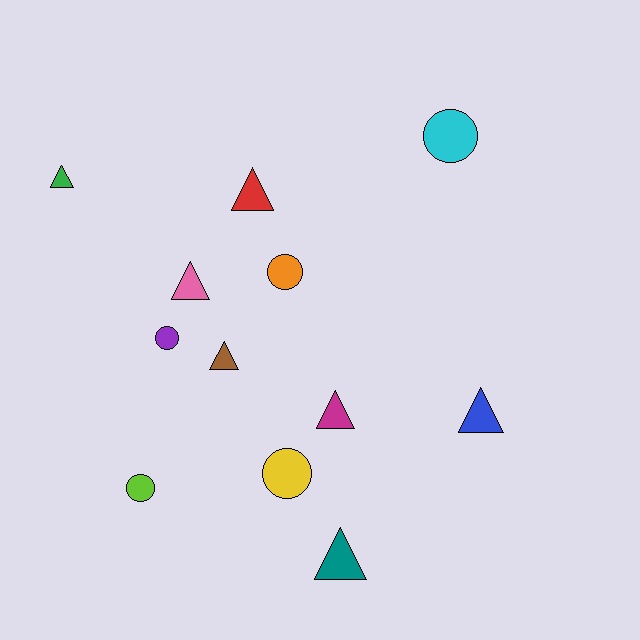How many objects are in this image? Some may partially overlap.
There are 12 objects.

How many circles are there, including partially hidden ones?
There are 5 circles.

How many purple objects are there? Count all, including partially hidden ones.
There is 1 purple object.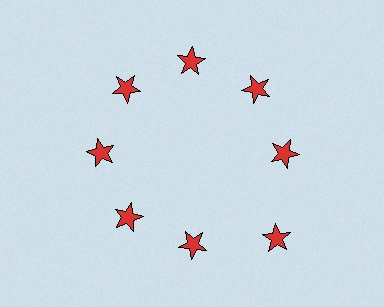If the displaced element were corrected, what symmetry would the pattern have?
It would have 8-fold rotational symmetry — the pattern would map onto itself every 45 degrees.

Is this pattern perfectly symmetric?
No. The 8 red stars are arranged in a ring, but one element near the 4 o'clock position is pushed outward from the center, breaking the 8-fold rotational symmetry.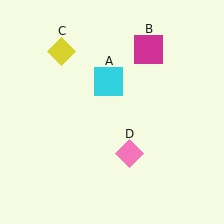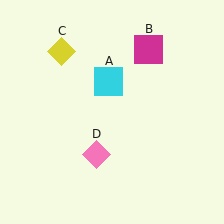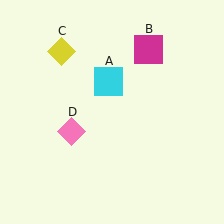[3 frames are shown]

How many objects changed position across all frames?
1 object changed position: pink diamond (object D).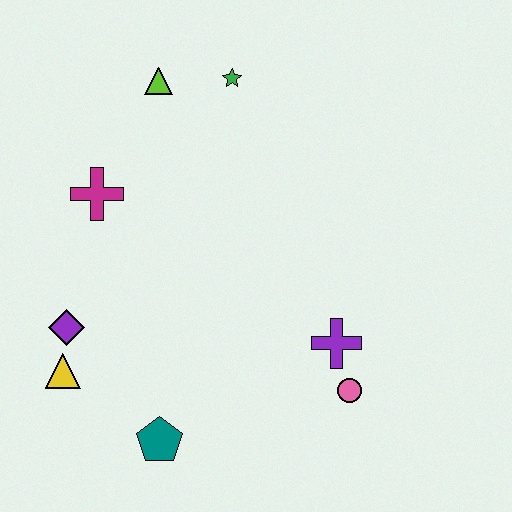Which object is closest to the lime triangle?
The green star is closest to the lime triangle.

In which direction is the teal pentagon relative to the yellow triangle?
The teal pentagon is to the right of the yellow triangle.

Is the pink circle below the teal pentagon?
No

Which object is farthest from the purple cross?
The lime triangle is farthest from the purple cross.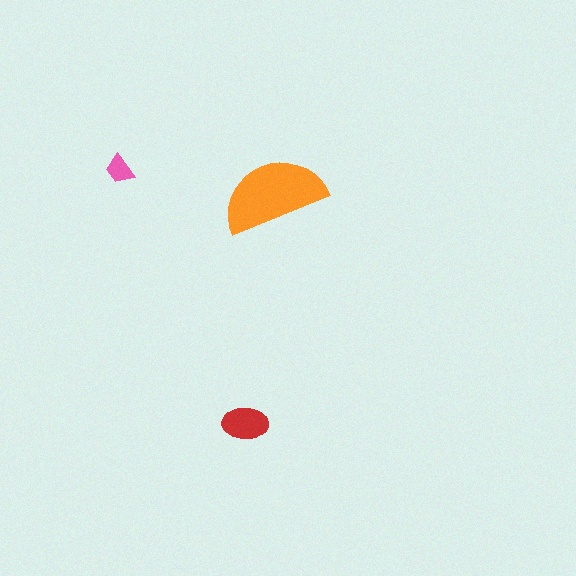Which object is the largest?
The orange semicircle.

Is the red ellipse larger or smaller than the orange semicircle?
Smaller.